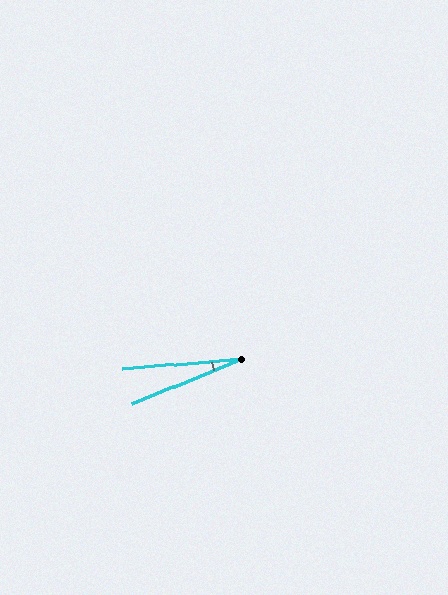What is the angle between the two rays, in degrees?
Approximately 17 degrees.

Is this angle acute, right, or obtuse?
It is acute.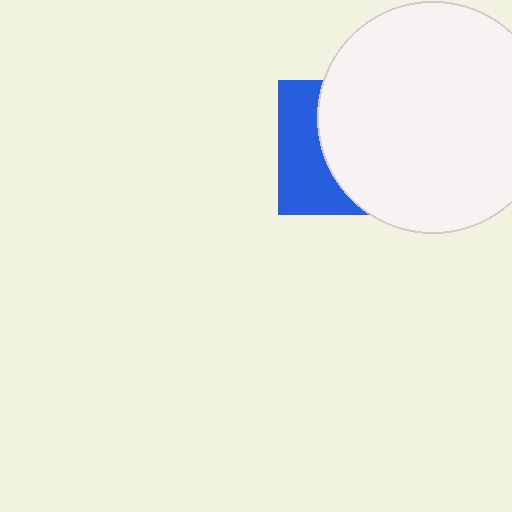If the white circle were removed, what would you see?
You would see the complete blue square.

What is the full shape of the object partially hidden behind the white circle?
The partially hidden object is a blue square.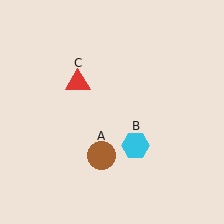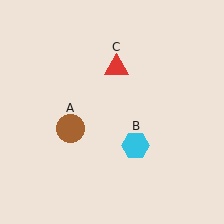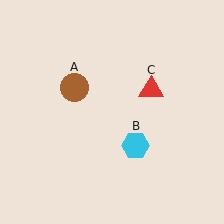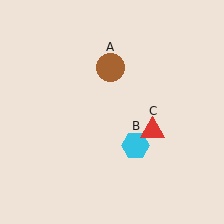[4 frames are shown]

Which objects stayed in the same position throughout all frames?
Cyan hexagon (object B) remained stationary.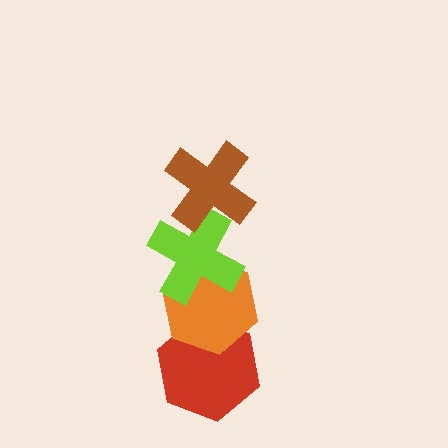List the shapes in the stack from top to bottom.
From top to bottom: the brown cross, the lime cross, the orange hexagon, the red hexagon.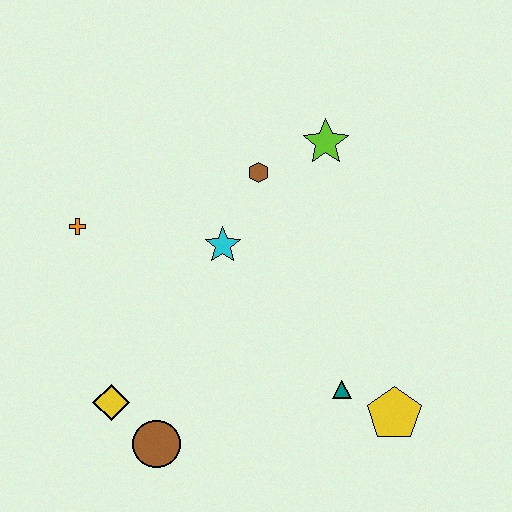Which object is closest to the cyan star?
The brown hexagon is closest to the cyan star.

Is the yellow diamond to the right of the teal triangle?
No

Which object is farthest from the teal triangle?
The orange cross is farthest from the teal triangle.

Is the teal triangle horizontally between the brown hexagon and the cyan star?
No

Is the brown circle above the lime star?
No